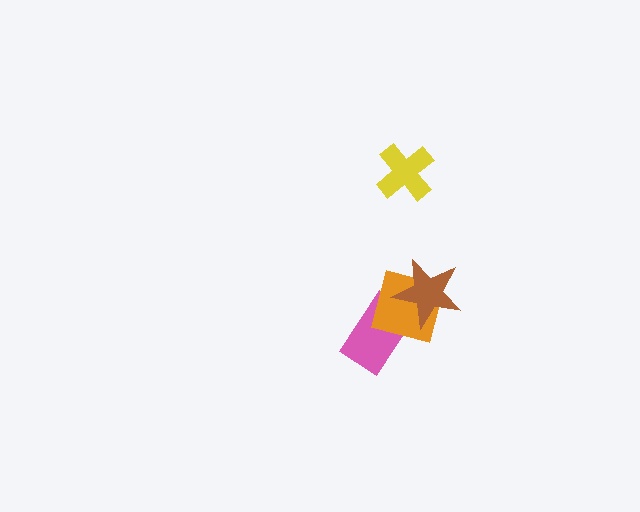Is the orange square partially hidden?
Yes, it is partially covered by another shape.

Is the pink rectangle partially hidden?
Yes, it is partially covered by another shape.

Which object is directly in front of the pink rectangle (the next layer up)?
The orange square is directly in front of the pink rectangle.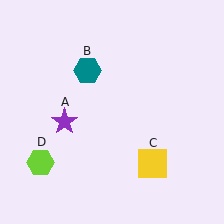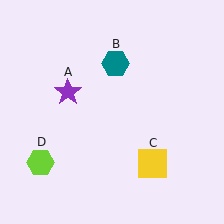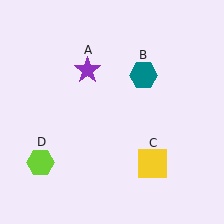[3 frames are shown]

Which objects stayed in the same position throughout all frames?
Yellow square (object C) and lime hexagon (object D) remained stationary.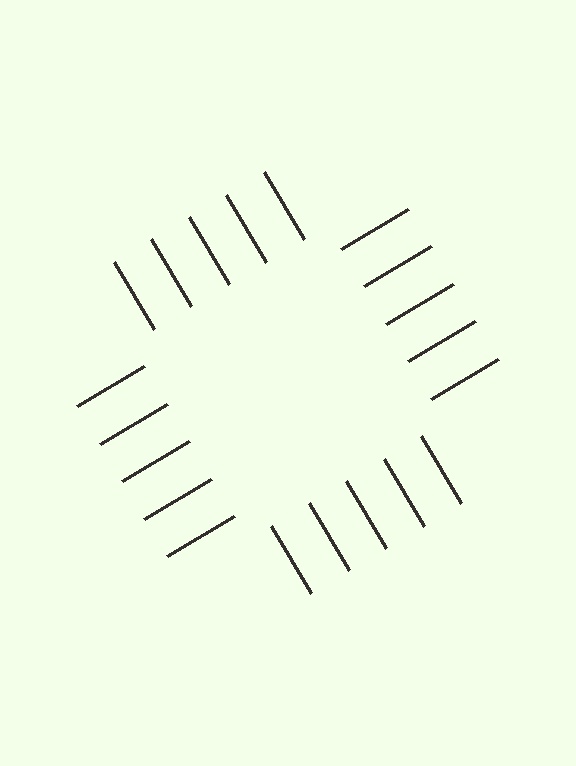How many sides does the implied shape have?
4 sides — the line-ends trace a square.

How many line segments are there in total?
20 — 5 along each of the 4 edges.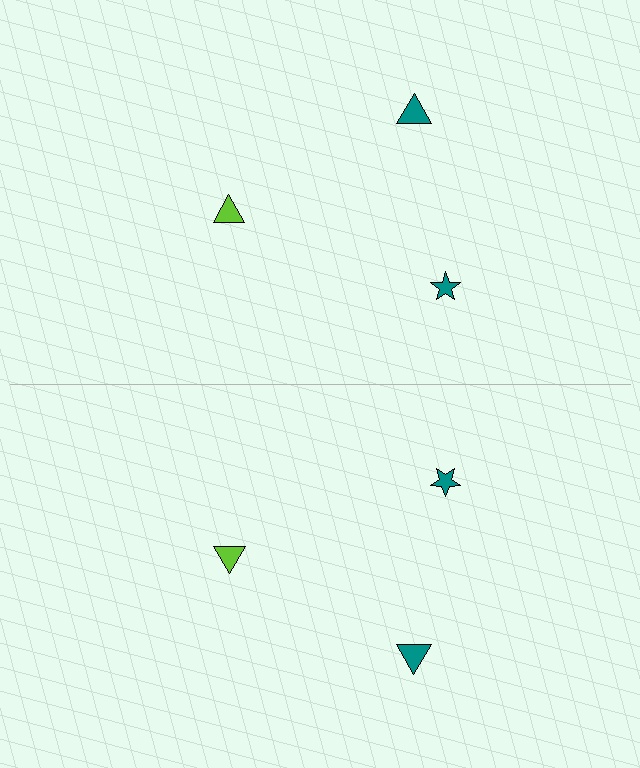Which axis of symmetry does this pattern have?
The pattern has a horizontal axis of symmetry running through the center of the image.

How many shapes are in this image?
There are 6 shapes in this image.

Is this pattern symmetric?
Yes, this pattern has bilateral (reflection) symmetry.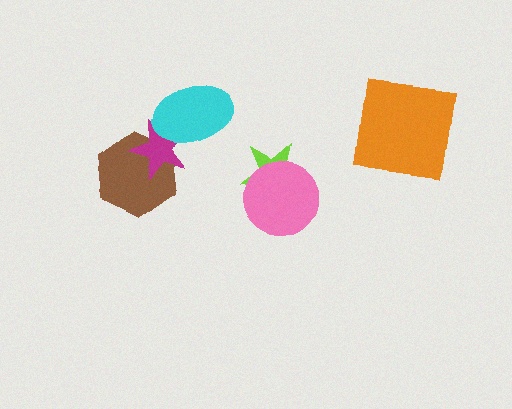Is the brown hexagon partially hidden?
Yes, it is partially covered by another shape.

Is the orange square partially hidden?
No, no other shape covers it.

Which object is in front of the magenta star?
The cyan ellipse is in front of the magenta star.